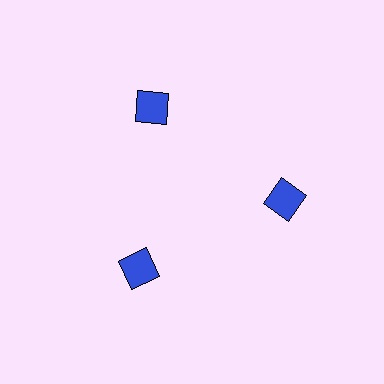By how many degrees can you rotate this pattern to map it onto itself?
The pattern maps onto itself every 120 degrees of rotation.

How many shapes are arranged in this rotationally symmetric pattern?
There are 3 shapes, arranged in 3 groups of 1.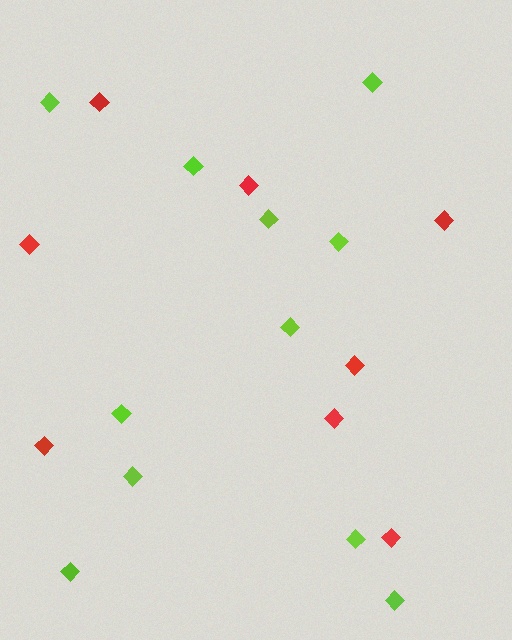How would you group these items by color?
There are 2 groups: one group of lime diamonds (11) and one group of red diamonds (8).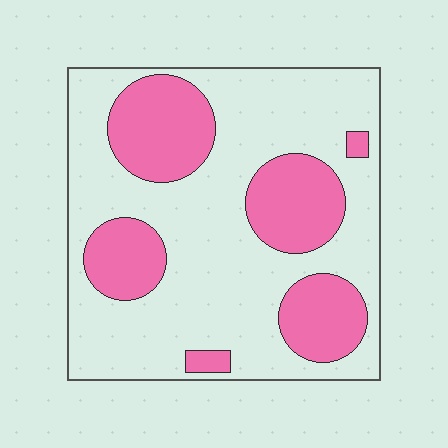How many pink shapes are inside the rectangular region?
6.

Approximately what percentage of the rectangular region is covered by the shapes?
Approximately 30%.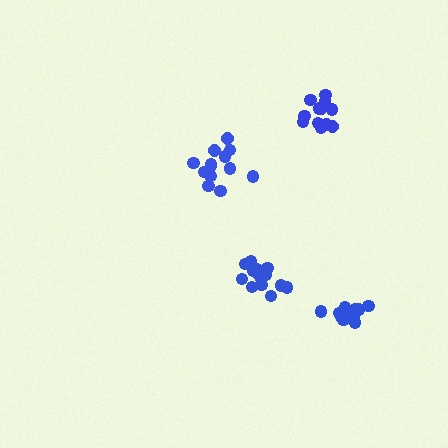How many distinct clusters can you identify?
There are 4 distinct clusters.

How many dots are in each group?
Group 1: 13 dots, Group 2: 13 dots, Group 3: 15 dots, Group 4: 13 dots (54 total).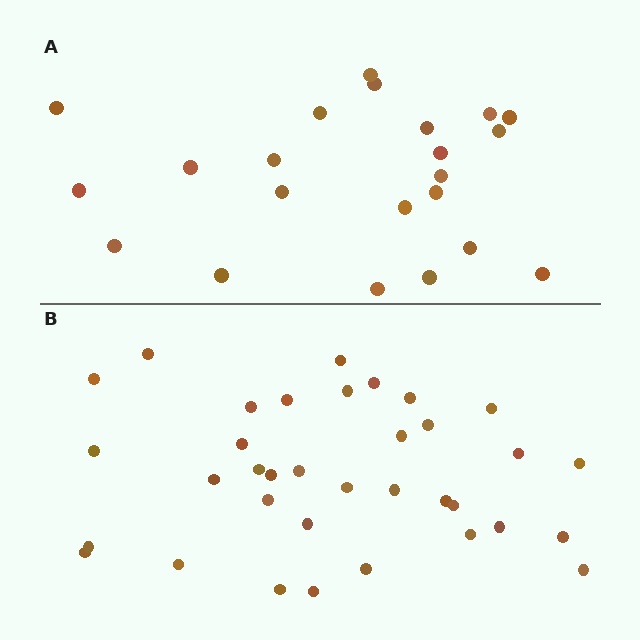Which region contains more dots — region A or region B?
Region B (the bottom region) has more dots.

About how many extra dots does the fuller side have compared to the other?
Region B has approximately 15 more dots than region A.